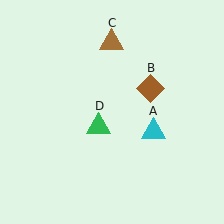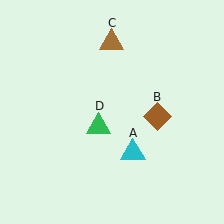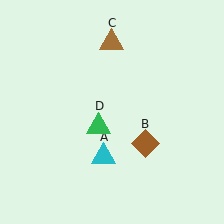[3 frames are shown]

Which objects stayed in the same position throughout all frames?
Brown triangle (object C) and green triangle (object D) remained stationary.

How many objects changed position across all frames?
2 objects changed position: cyan triangle (object A), brown diamond (object B).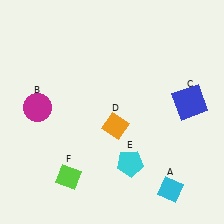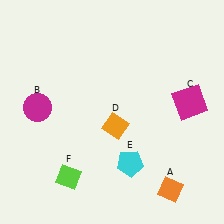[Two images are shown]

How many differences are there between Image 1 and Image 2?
There are 2 differences between the two images.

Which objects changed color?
A changed from cyan to orange. C changed from blue to magenta.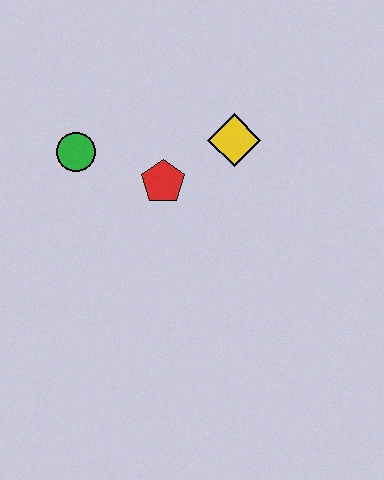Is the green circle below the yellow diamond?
Yes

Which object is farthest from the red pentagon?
The green circle is farthest from the red pentagon.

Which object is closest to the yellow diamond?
The red pentagon is closest to the yellow diamond.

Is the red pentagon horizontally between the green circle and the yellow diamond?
Yes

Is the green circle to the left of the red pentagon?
Yes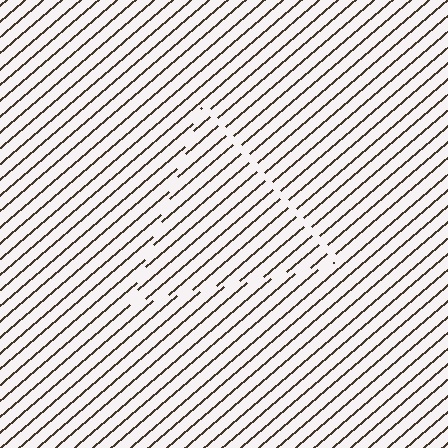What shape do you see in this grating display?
An illusory triangle. The interior of the shape contains the same grating, shifted by half a period — the contour is defined by the phase discontinuity where line-ends from the inner and outer gratings abut.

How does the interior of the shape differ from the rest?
The interior of the shape contains the same grating, shifted by half a period — the contour is defined by the phase discontinuity where line-ends from the inner and outer gratings abut.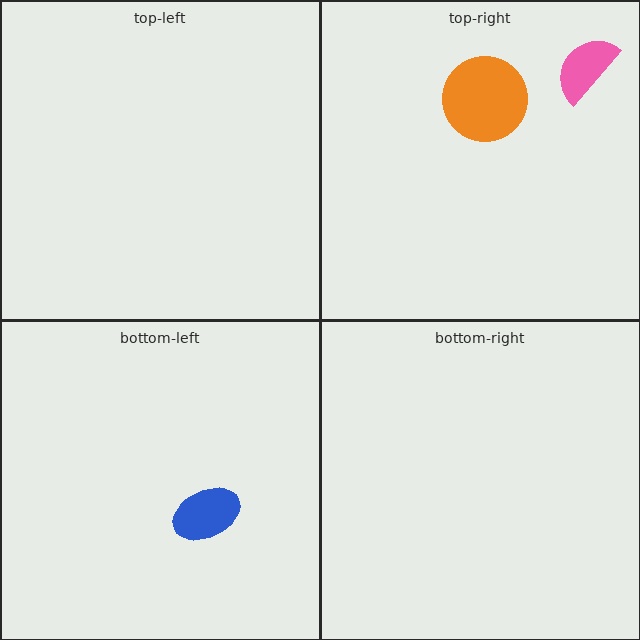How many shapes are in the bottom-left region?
1.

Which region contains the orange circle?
The top-right region.